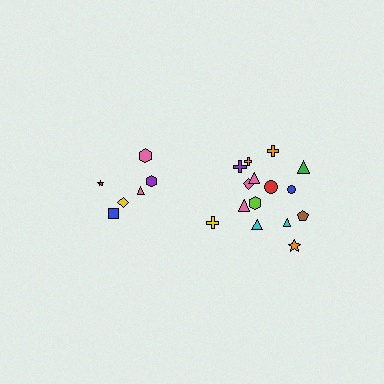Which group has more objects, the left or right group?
The right group.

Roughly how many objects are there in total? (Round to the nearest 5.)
Roughly 20 objects in total.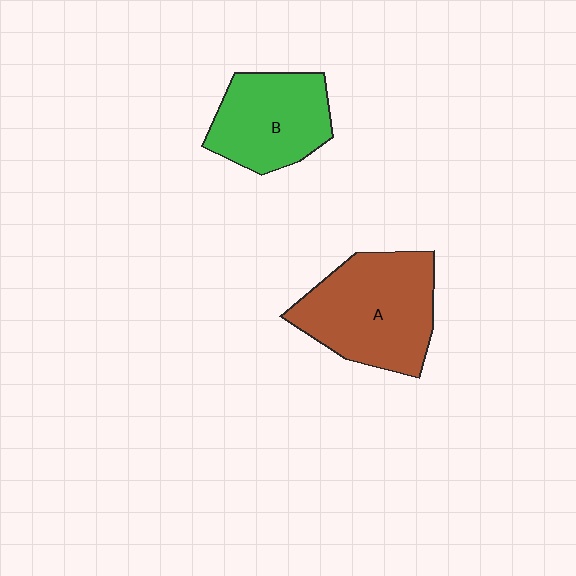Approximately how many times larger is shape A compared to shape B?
Approximately 1.3 times.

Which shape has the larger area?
Shape A (brown).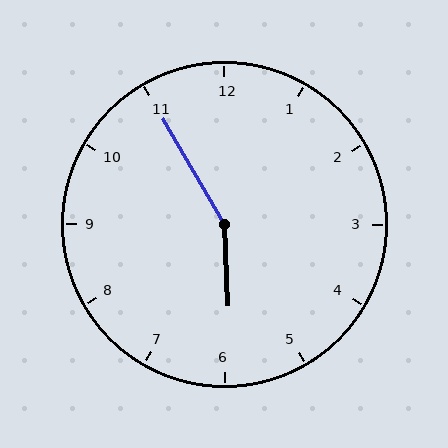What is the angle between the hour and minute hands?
Approximately 152 degrees.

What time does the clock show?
5:55.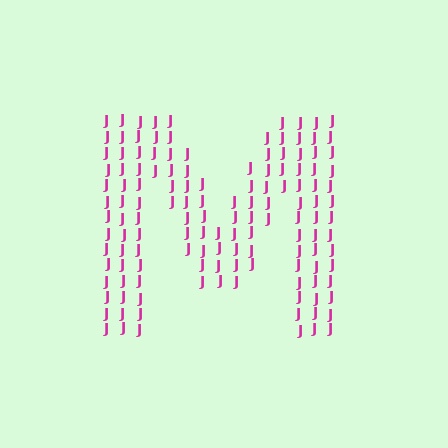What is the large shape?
The large shape is the letter M.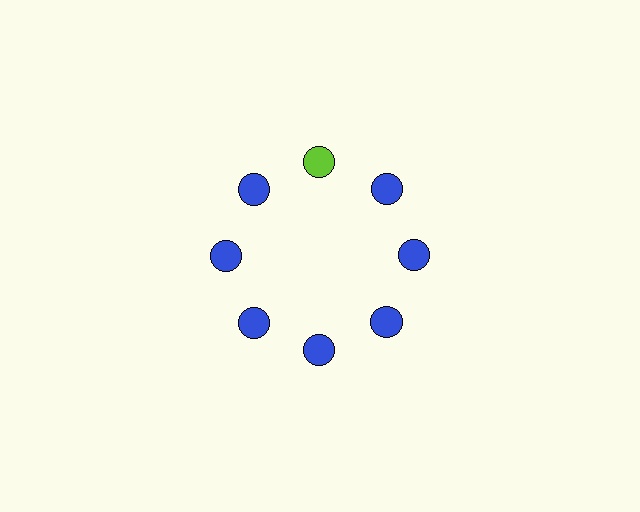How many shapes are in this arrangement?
There are 8 shapes arranged in a ring pattern.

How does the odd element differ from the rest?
It has a different color: lime instead of blue.